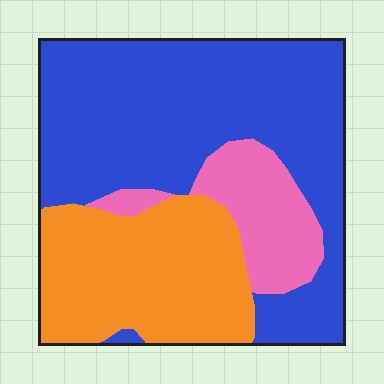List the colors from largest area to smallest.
From largest to smallest: blue, orange, pink.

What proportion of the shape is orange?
Orange takes up about one third (1/3) of the shape.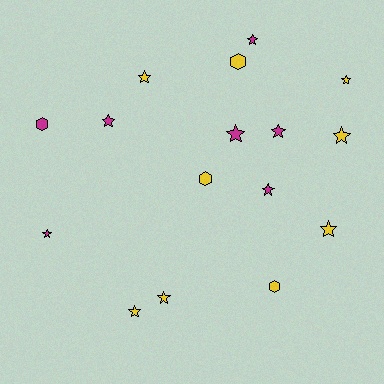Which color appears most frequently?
Yellow, with 9 objects.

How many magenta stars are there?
There are 6 magenta stars.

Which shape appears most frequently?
Star, with 12 objects.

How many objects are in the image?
There are 16 objects.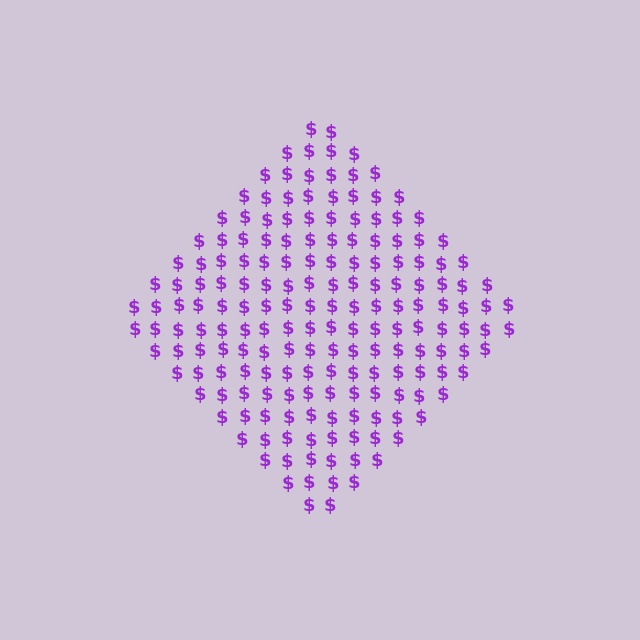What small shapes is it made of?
It is made of small dollar signs.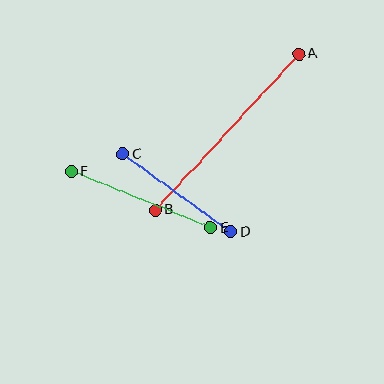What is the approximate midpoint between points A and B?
The midpoint is at approximately (227, 132) pixels.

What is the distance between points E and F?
The distance is approximately 150 pixels.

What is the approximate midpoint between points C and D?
The midpoint is at approximately (177, 193) pixels.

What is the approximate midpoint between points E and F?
The midpoint is at approximately (141, 200) pixels.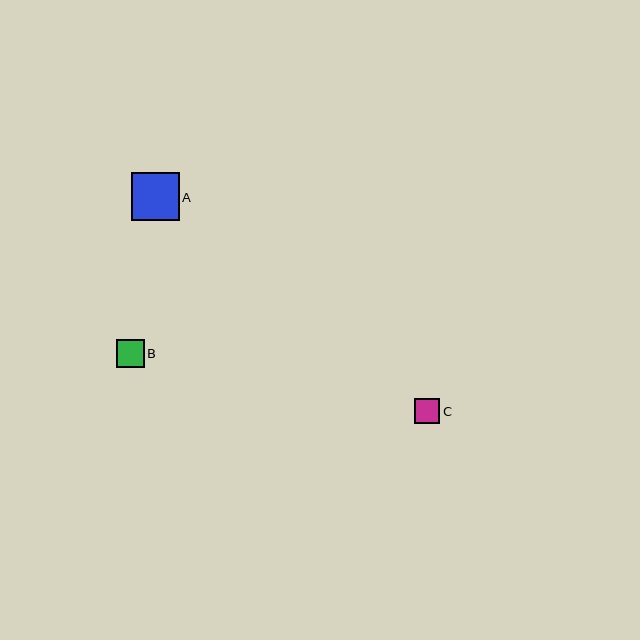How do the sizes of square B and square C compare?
Square B and square C are approximately the same size.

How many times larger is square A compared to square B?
Square A is approximately 1.7 times the size of square B.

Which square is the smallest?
Square C is the smallest with a size of approximately 26 pixels.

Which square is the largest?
Square A is the largest with a size of approximately 48 pixels.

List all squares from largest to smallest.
From largest to smallest: A, B, C.